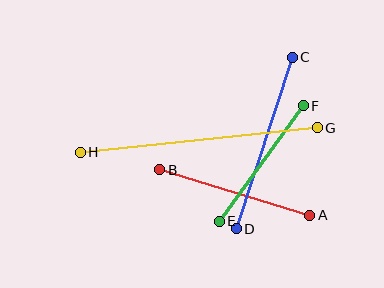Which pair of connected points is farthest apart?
Points G and H are farthest apart.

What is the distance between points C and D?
The distance is approximately 181 pixels.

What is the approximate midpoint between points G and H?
The midpoint is at approximately (199, 140) pixels.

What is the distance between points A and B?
The distance is approximately 157 pixels.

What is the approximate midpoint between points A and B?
The midpoint is at approximately (235, 193) pixels.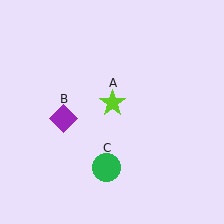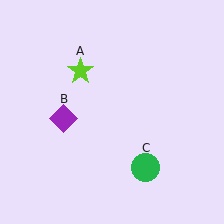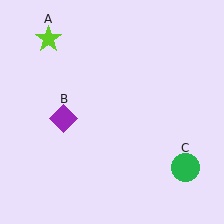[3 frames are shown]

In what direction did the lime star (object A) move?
The lime star (object A) moved up and to the left.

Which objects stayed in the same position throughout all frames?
Purple diamond (object B) remained stationary.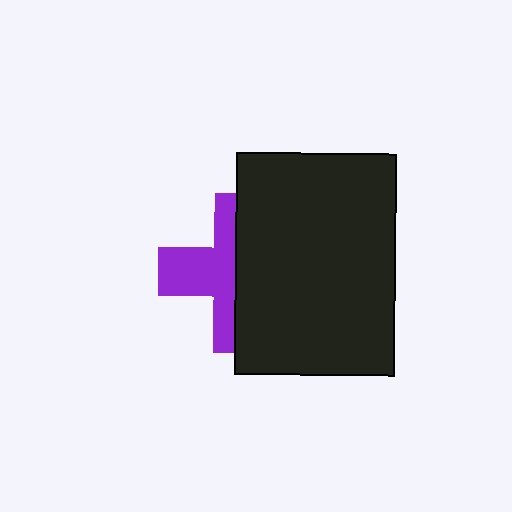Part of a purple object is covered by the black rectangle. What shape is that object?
It is a cross.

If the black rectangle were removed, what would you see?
You would see the complete purple cross.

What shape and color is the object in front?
The object in front is a black rectangle.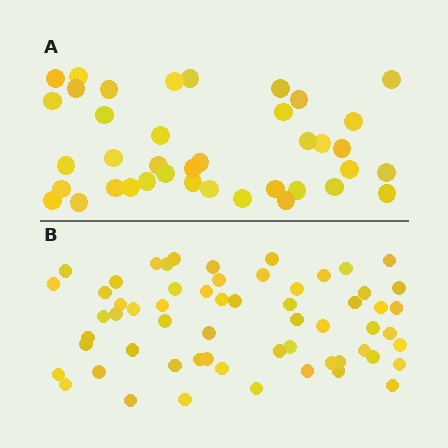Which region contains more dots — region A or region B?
Region B (the bottom region) has more dots.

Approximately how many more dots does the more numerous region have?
Region B has approximately 20 more dots than region A.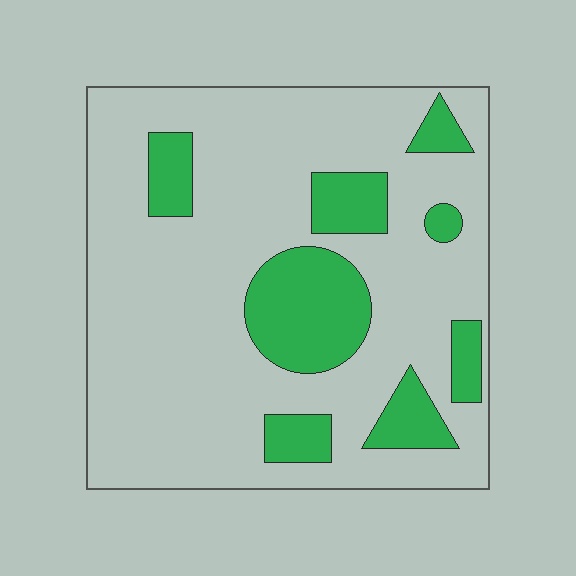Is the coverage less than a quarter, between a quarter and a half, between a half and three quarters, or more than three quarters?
Less than a quarter.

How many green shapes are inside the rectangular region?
8.